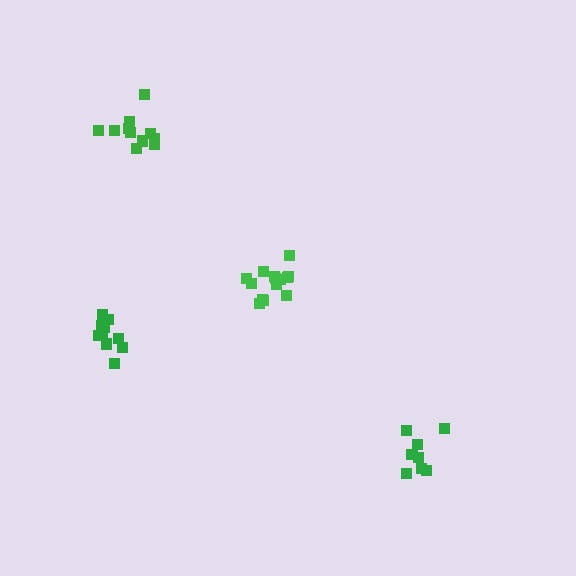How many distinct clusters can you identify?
There are 4 distinct clusters.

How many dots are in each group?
Group 1: 14 dots, Group 2: 8 dots, Group 3: 11 dots, Group 4: 10 dots (43 total).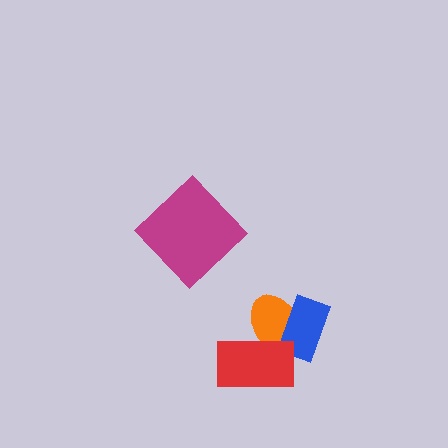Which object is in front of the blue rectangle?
The red rectangle is in front of the blue rectangle.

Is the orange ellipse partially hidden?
Yes, it is partially covered by another shape.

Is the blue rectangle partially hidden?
Yes, it is partially covered by another shape.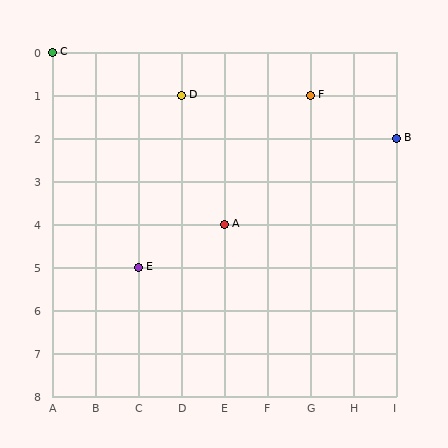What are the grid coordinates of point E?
Point E is at grid coordinates (C, 5).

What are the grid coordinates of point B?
Point B is at grid coordinates (I, 2).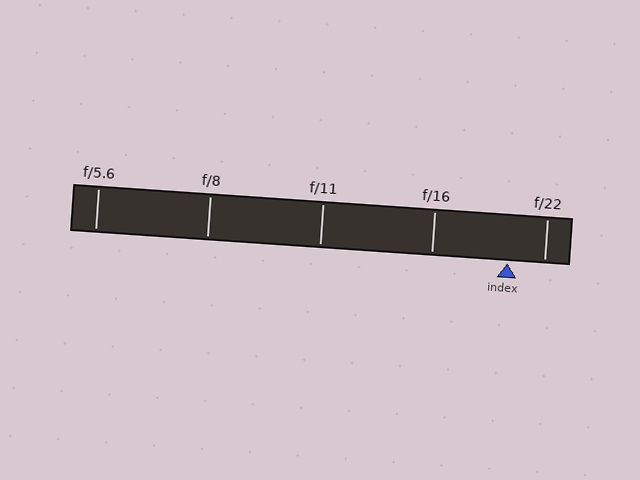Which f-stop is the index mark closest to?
The index mark is closest to f/22.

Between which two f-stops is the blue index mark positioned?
The index mark is between f/16 and f/22.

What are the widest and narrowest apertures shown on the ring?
The widest aperture shown is f/5.6 and the narrowest is f/22.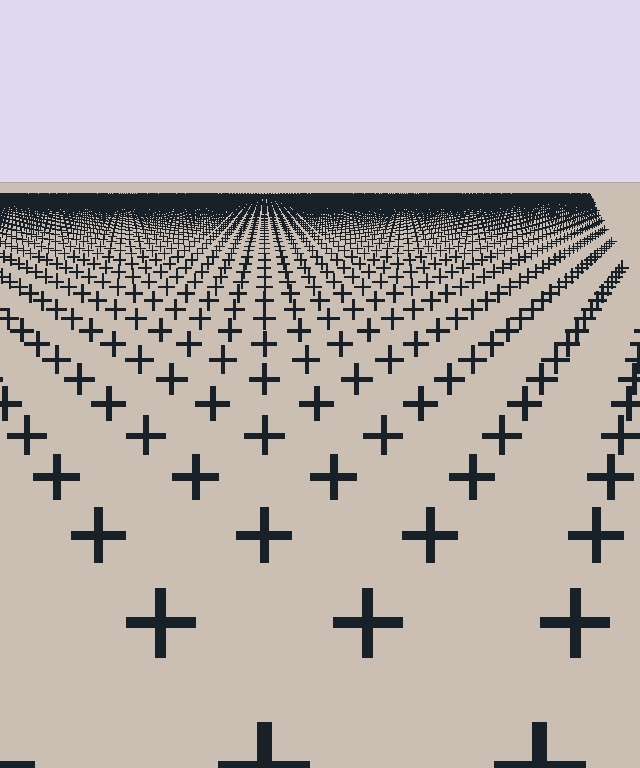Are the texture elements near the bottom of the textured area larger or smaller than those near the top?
Larger. Near the bottom, elements are closer to the viewer and appear at a bigger on-screen size.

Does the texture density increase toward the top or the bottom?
Density increases toward the top.